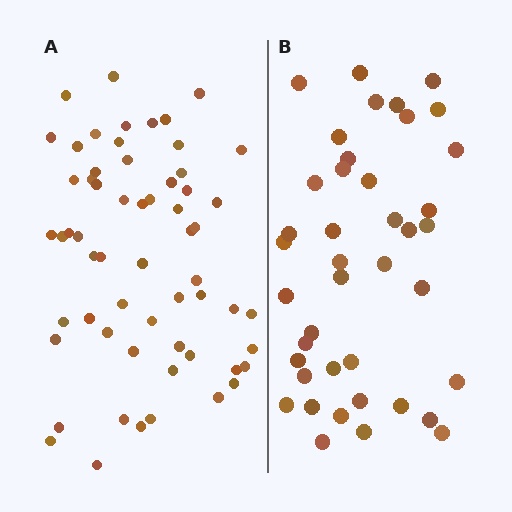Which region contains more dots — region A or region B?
Region A (the left region) has more dots.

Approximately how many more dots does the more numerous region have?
Region A has approximately 20 more dots than region B.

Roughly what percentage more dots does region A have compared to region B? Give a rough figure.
About 45% more.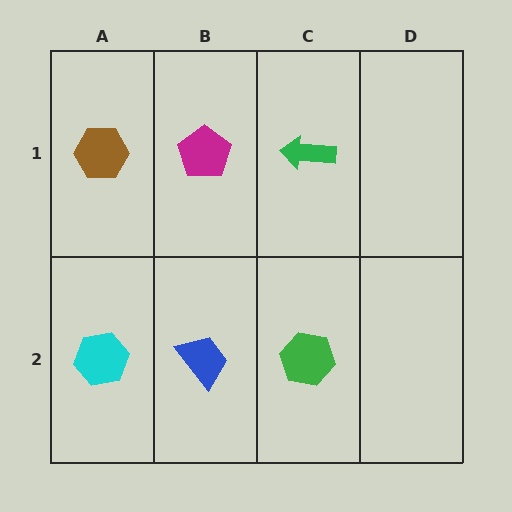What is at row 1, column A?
A brown hexagon.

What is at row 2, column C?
A green hexagon.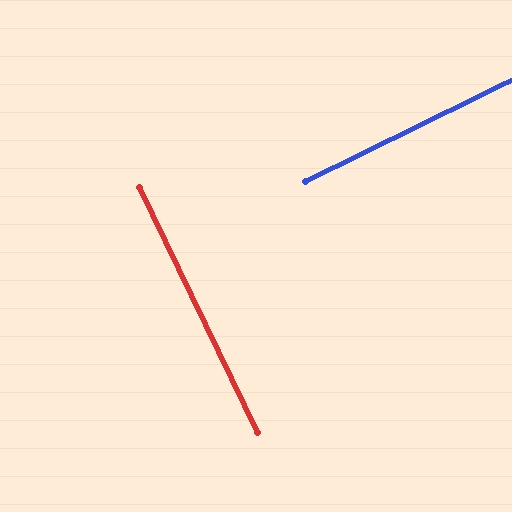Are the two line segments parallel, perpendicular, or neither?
Perpendicular — they meet at approximately 90°.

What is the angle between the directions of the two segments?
Approximately 90 degrees.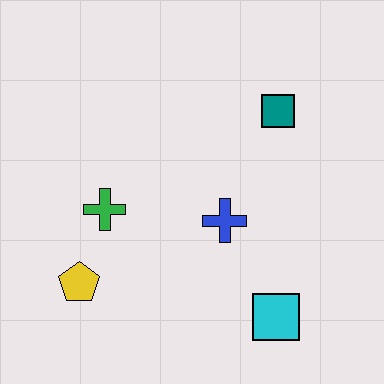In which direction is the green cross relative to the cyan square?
The green cross is to the left of the cyan square.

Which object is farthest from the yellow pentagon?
The teal square is farthest from the yellow pentagon.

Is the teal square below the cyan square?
No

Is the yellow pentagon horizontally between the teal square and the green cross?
No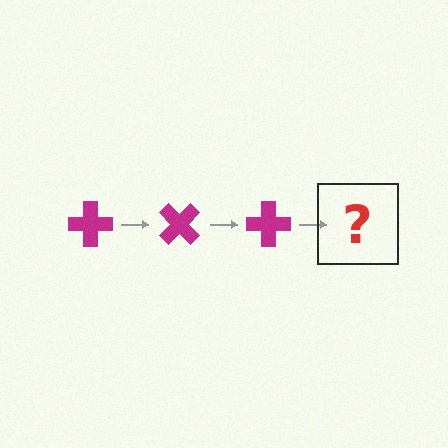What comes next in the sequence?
The next element should be a magenta cross rotated 135 degrees.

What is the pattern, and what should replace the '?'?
The pattern is that the cross rotates 45 degrees each step. The '?' should be a magenta cross rotated 135 degrees.